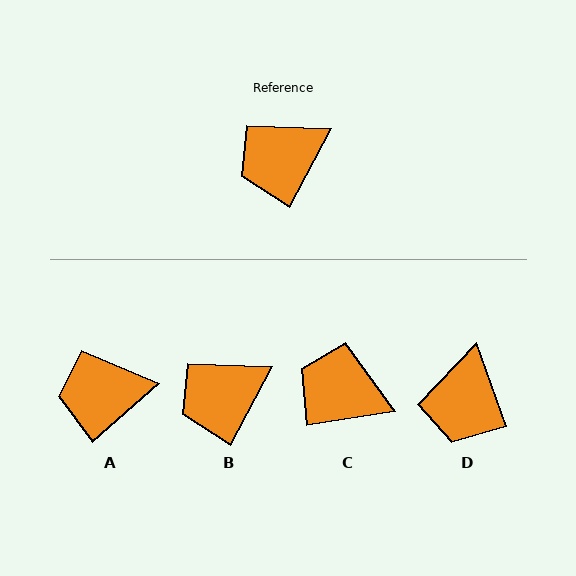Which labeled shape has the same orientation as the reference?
B.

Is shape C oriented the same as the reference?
No, it is off by about 53 degrees.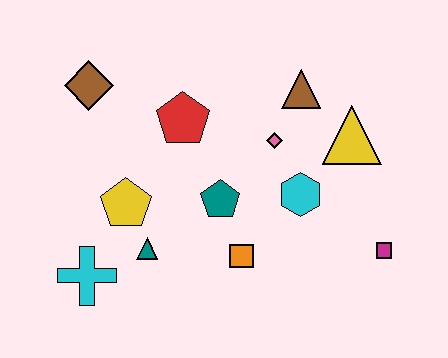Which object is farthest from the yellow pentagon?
The magenta square is farthest from the yellow pentagon.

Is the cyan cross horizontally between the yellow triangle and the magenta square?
No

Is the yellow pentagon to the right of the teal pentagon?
No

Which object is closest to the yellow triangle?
The brown triangle is closest to the yellow triangle.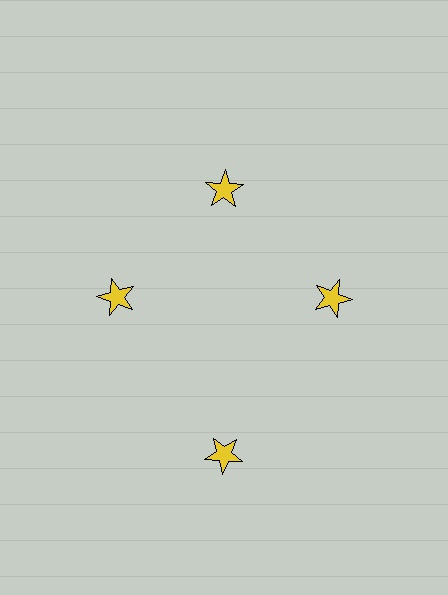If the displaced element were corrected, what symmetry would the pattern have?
It would have 4-fold rotational symmetry — the pattern would map onto itself every 90 degrees.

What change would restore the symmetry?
The symmetry would be restored by moving it inward, back onto the ring so that all 4 stars sit at equal angles and equal distance from the center.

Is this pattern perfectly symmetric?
No. The 4 yellow stars are arranged in a ring, but one element near the 6 o'clock position is pushed outward from the center, breaking the 4-fold rotational symmetry.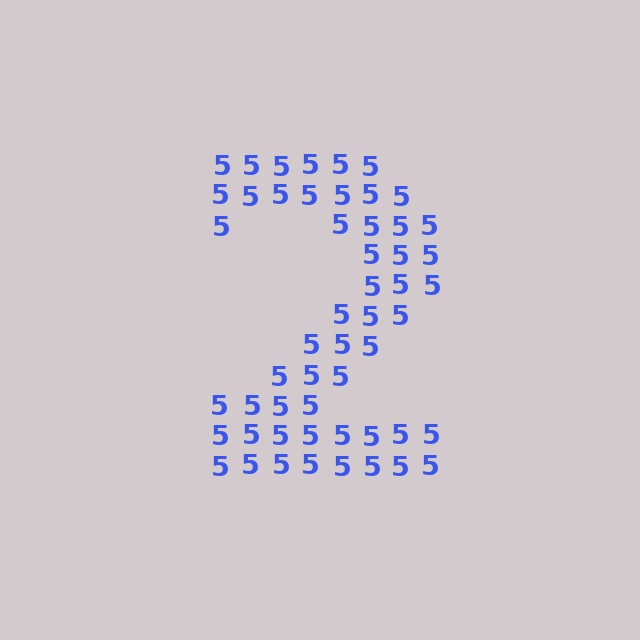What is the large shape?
The large shape is the digit 2.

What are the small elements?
The small elements are digit 5's.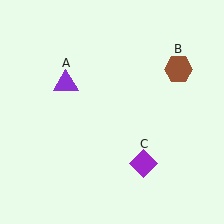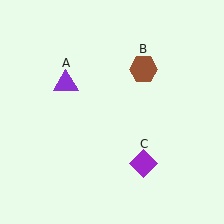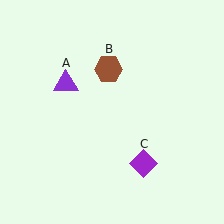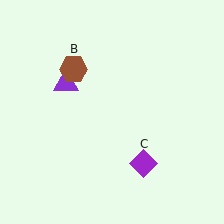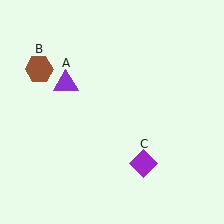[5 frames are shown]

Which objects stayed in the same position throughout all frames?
Purple triangle (object A) and purple diamond (object C) remained stationary.